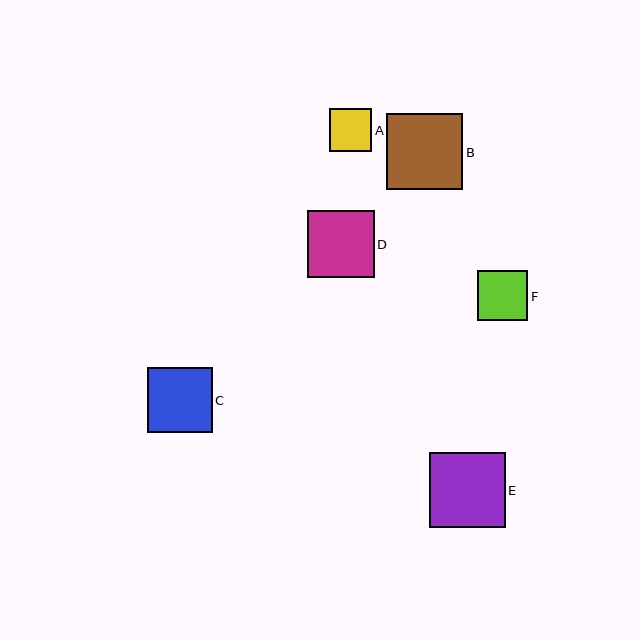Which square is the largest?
Square B is the largest with a size of approximately 76 pixels.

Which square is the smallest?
Square A is the smallest with a size of approximately 43 pixels.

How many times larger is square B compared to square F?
Square B is approximately 1.5 times the size of square F.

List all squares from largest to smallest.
From largest to smallest: B, E, D, C, F, A.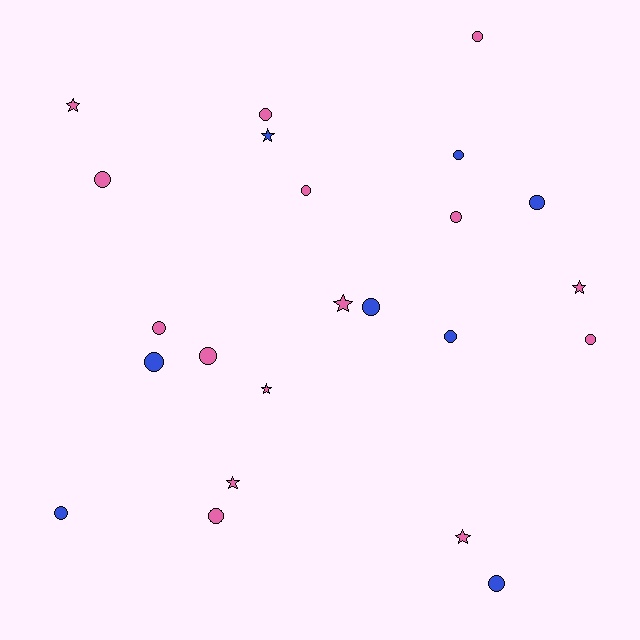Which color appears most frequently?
Pink, with 15 objects.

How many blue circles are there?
There are 7 blue circles.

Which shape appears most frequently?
Circle, with 16 objects.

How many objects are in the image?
There are 23 objects.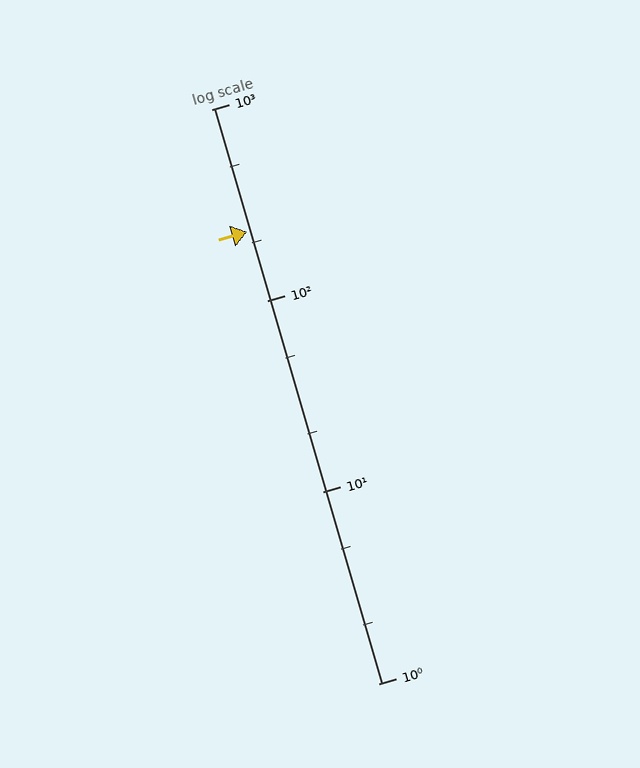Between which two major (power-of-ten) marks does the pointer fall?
The pointer is between 100 and 1000.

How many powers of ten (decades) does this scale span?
The scale spans 3 decades, from 1 to 1000.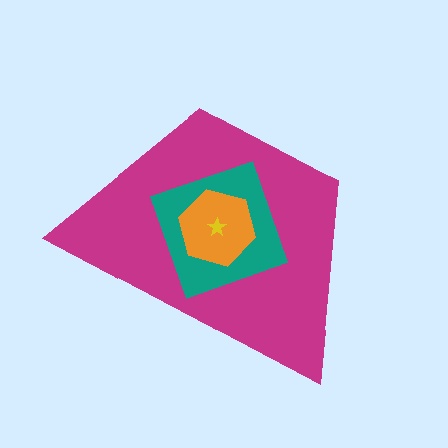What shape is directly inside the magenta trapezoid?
The teal square.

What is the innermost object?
The yellow star.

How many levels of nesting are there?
4.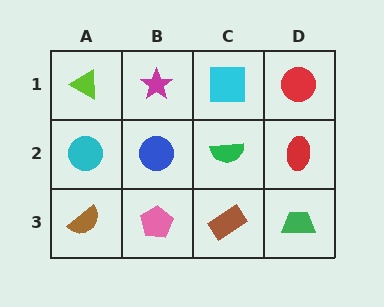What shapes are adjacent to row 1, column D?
A red ellipse (row 2, column D), a cyan square (row 1, column C).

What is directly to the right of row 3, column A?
A pink pentagon.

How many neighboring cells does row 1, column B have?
3.